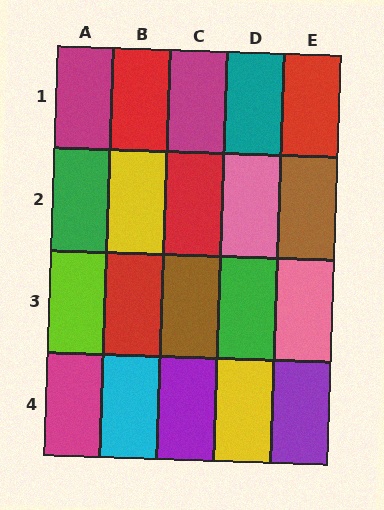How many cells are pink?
2 cells are pink.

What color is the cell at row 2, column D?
Pink.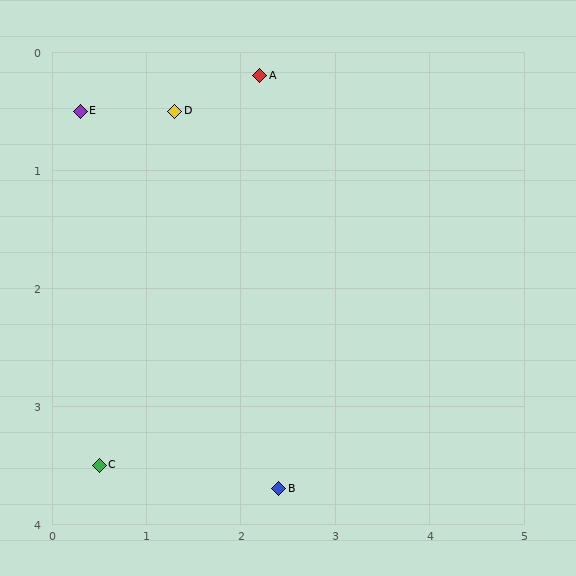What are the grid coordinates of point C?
Point C is at approximately (0.5, 3.5).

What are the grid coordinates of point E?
Point E is at approximately (0.3, 0.5).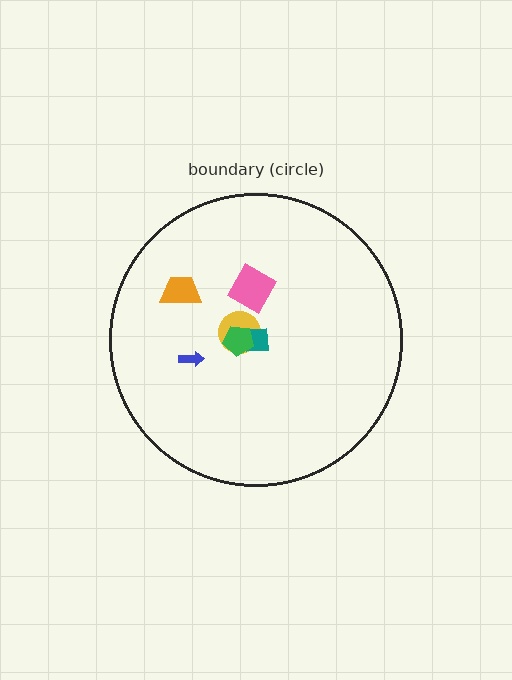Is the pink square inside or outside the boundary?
Inside.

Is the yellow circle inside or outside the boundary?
Inside.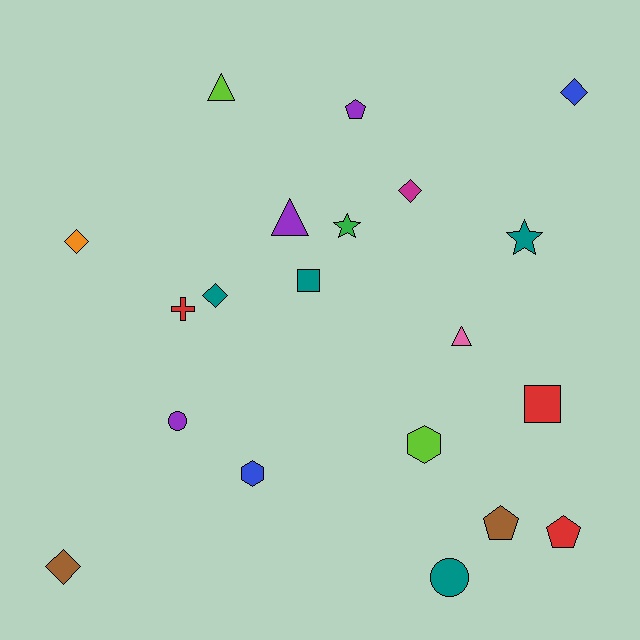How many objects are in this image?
There are 20 objects.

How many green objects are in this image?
There is 1 green object.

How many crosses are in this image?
There is 1 cross.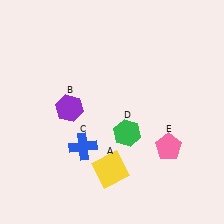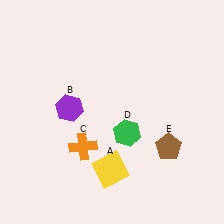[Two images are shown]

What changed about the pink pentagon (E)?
In Image 1, E is pink. In Image 2, it changed to brown.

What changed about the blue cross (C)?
In Image 1, C is blue. In Image 2, it changed to orange.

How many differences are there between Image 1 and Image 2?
There are 2 differences between the two images.